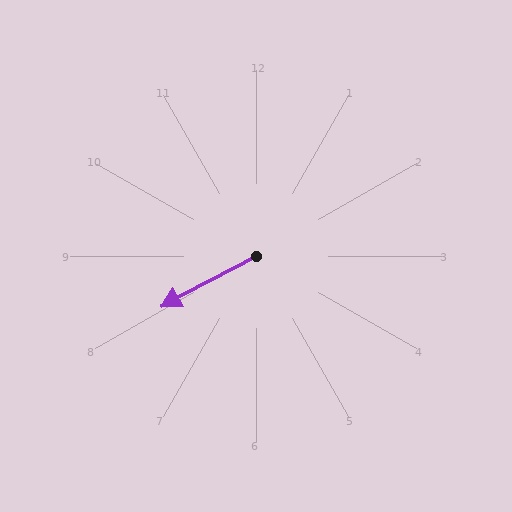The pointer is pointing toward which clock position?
Roughly 8 o'clock.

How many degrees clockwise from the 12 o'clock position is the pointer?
Approximately 242 degrees.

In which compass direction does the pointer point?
Southwest.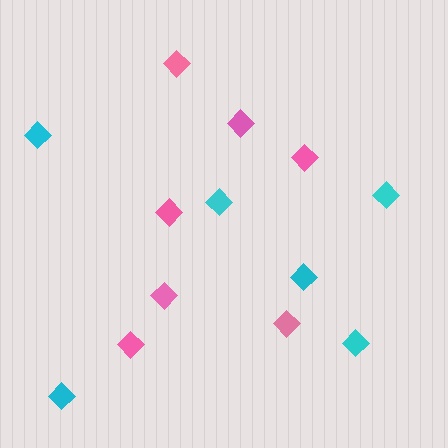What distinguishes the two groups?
There are 2 groups: one group of pink diamonds (7) and one group of cyan diamonds (6).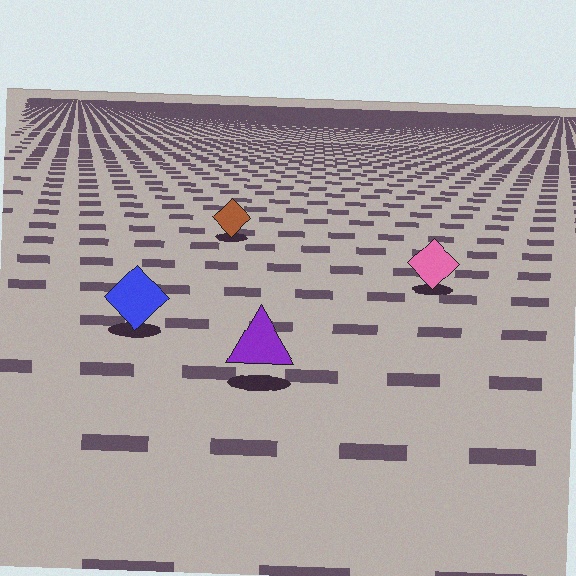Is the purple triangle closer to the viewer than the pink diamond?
Yes. The purple triangle is closer — you can tell from the texture gradient: the ground texture is coarser near it.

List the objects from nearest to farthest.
From nearest to farthest: the purple triangle, the blue diamond, the pink diamond, the brown diamond.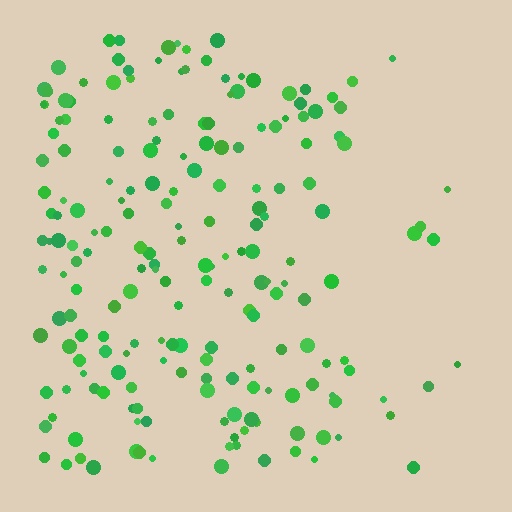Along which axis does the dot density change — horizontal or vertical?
Horizontal.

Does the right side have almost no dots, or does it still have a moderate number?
Still a moderate number, just noticeably fewer than the left.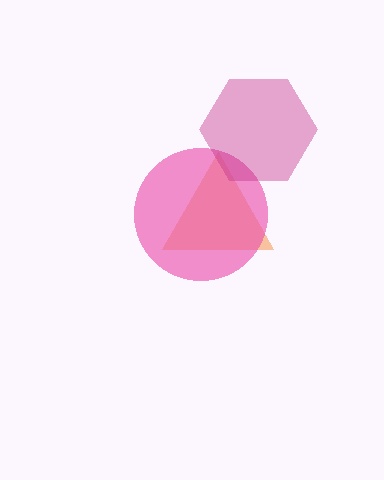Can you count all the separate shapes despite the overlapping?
Yes, there are 3 separate shapes.